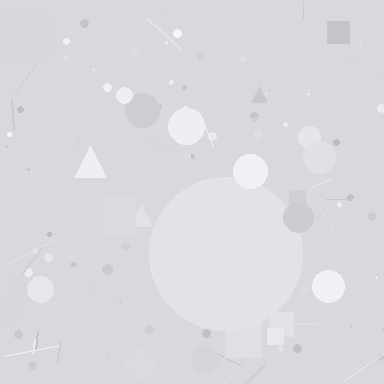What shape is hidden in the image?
A circle is hidden in the image.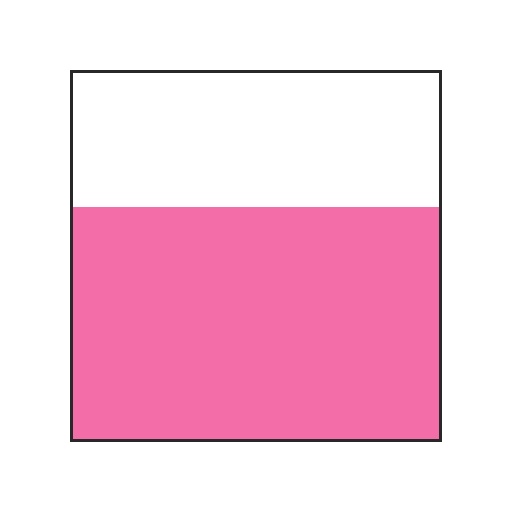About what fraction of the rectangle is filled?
About five eighths (5/8).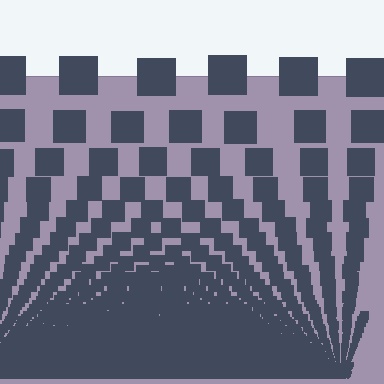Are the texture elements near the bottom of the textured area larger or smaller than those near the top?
Smaller. The gradient is inverted — elements near the bottom are smaller and denser.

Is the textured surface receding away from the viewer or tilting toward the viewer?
The surface appears to tilt toward the viewer. Texture elements get larger and sparser toward the top.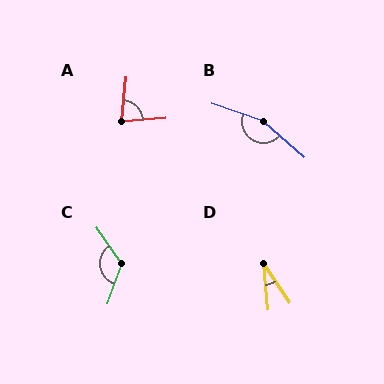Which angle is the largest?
B, at approximately 157 degrees.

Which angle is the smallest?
D, at approximately 28 degrees.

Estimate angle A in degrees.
Approximately 80 degrees.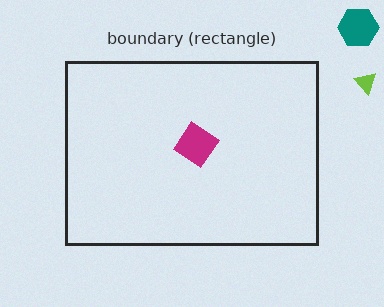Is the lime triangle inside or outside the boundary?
Outside.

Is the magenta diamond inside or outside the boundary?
Inside.